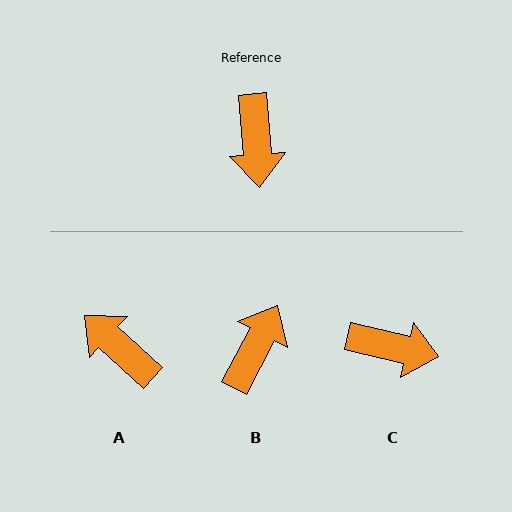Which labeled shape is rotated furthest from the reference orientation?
B, about 148 degrees away.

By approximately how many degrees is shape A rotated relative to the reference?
Approximately 137 degrees clockwise.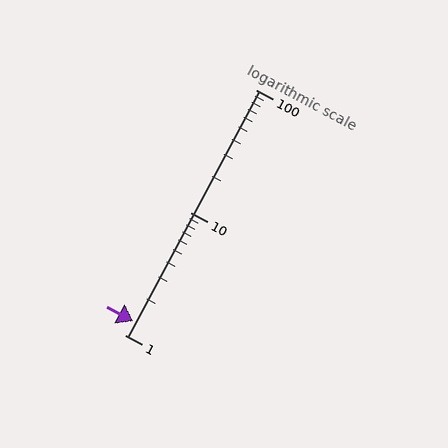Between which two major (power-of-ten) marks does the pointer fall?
The pointer is between 1 and 10.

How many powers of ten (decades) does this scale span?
The scale spans 2 decades, from 1 to 100.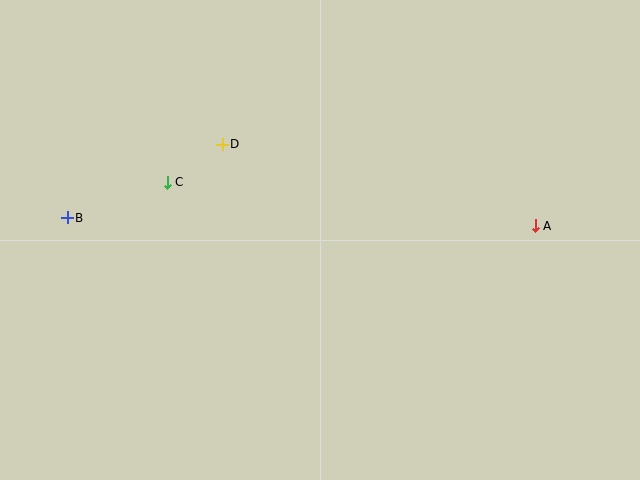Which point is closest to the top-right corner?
Point A is closest to the top-right corner.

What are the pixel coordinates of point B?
Point B is at (67, 218).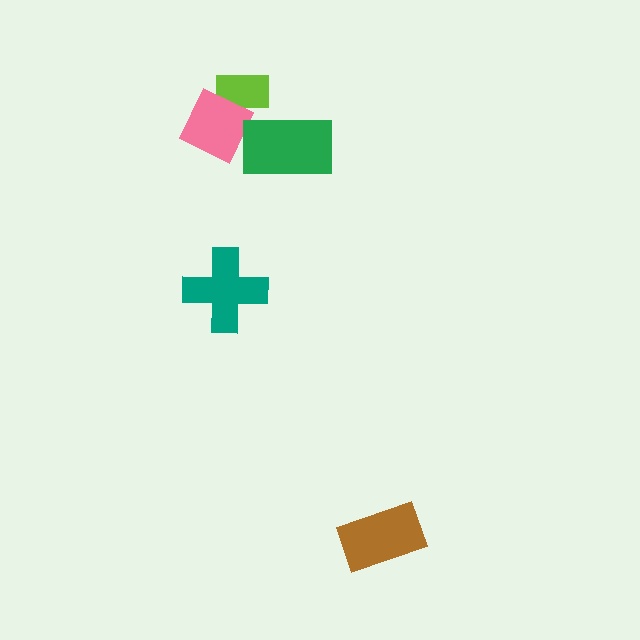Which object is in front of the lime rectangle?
The pink diamond is in front of the lime rectangle.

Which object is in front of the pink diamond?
The green rectangle is in front of the pink diamond.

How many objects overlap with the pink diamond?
2 objects overlap with the pink diamond.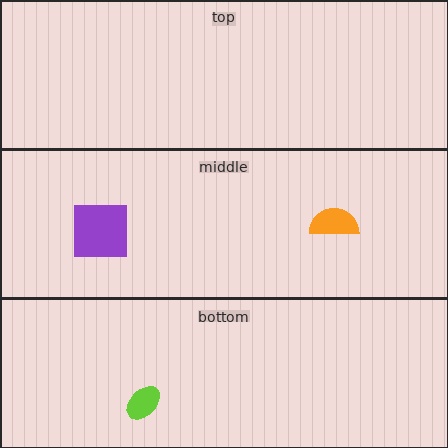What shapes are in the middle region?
The orange semicircle, the purple square.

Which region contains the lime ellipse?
The bottom region.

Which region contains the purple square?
The middle region.